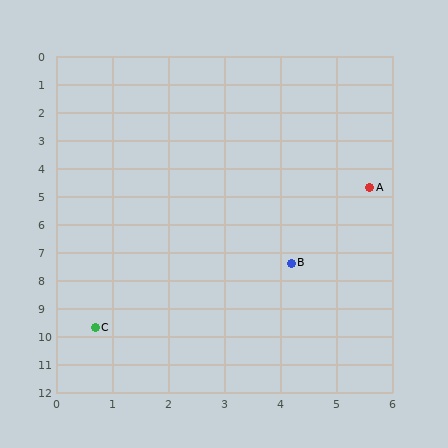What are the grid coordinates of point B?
Point B is at approximately (4.2, 7.4).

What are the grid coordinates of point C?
Point C is at approximately (0.7, 9.7).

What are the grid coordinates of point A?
Point A is at approximately (5.6, 4.7).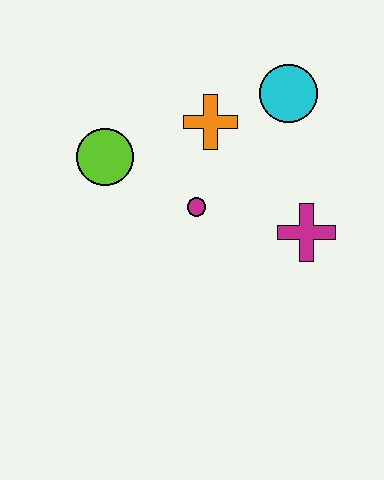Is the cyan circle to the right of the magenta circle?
Yes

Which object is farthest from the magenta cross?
The lime circle is farthest from the magenta cross.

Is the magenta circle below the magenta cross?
No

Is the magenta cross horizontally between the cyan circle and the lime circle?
No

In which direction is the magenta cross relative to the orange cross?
The magenta cross is below the orange cross.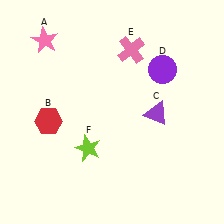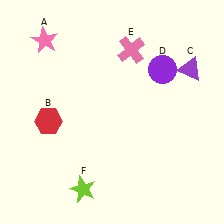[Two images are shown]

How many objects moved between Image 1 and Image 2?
2 objects moved between the two images.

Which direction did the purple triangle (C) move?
The purple triangle (C) moved up.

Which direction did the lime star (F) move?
The lime star (F) moved down.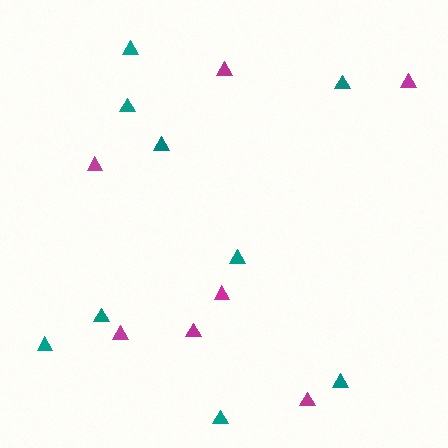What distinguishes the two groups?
There are 2 groups: one group of teal triangles (9) and one group of magenta triangles (7).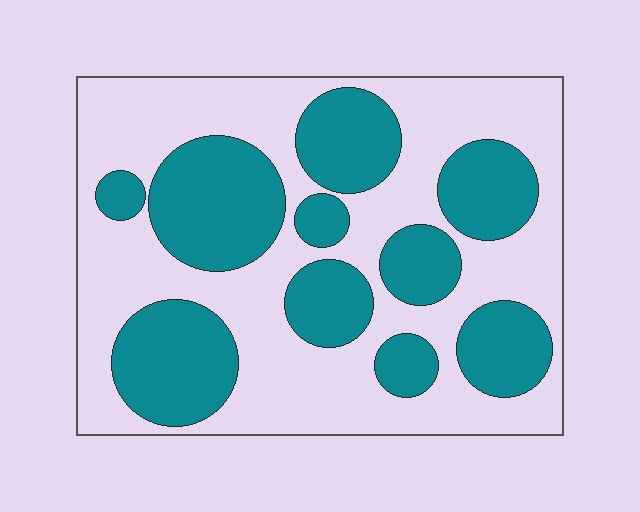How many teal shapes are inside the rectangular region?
10.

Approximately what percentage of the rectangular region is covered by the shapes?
Approximately 40%.